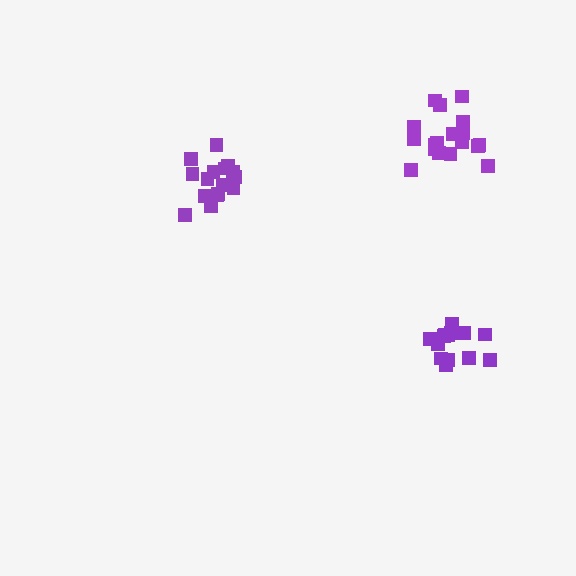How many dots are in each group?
Group 1: 17 dots, Group 2: 18 dots, Group 3: 15 dots (50 total).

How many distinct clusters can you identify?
There are 3 distinct clusters.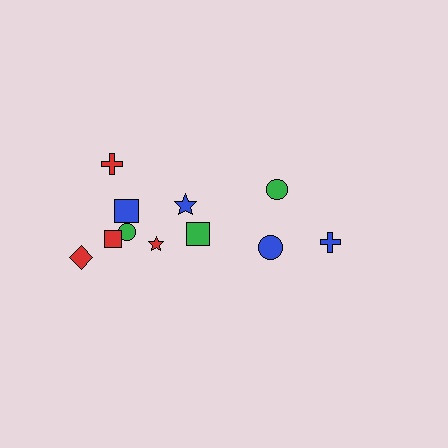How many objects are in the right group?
There are 3 objects.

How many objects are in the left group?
There are 8 objects.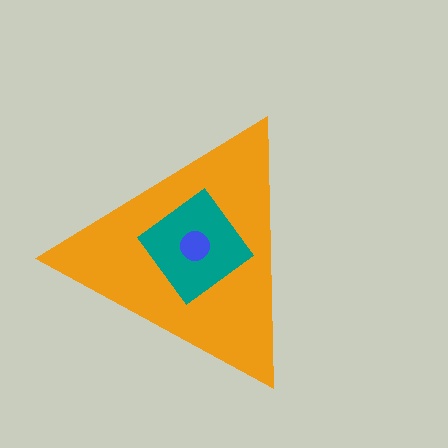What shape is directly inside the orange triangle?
The teal diamond.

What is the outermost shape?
The orange triangle.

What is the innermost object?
The blue circle.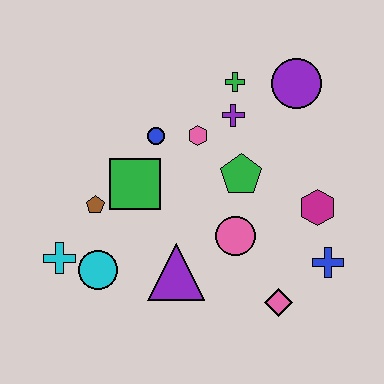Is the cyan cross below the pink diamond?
No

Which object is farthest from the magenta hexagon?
The cyan cross is farthest from the magenta hexagon.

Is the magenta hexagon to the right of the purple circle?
Yes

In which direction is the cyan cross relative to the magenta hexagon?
The cyan cross is to the left of the magenta hexagon.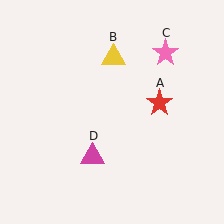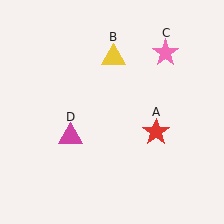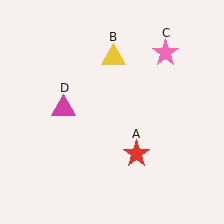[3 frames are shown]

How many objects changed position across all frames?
2 objects changed position: red star (object A), magenta triangle (object D).